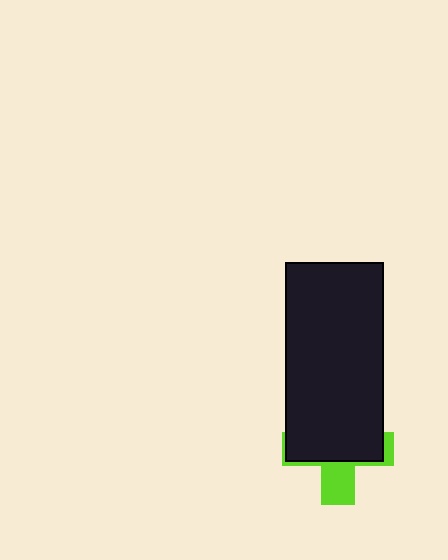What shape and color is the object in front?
The object in front is a black rectangle.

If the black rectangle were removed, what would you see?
You would see the complete lime cross.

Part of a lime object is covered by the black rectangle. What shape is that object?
It is a cross.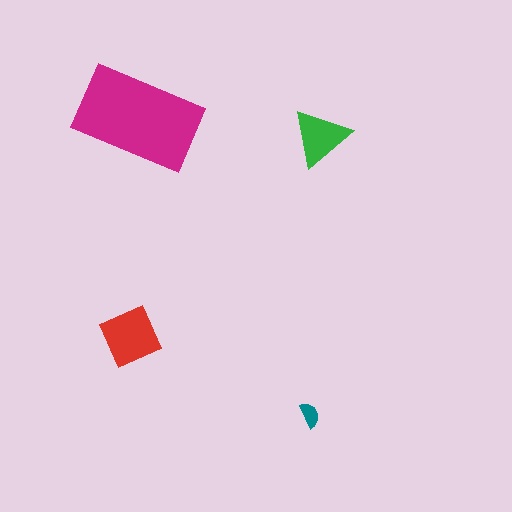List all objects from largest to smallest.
The magenta rectangle, the red square, the green triangle, the teal semicircle.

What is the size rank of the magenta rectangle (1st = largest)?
1st.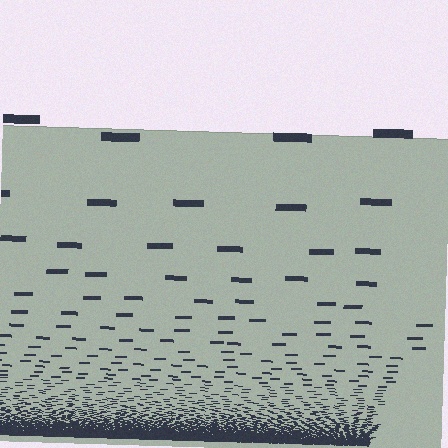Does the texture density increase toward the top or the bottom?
Density increases toward the bottom.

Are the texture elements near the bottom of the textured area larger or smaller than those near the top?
Smaller. The gradient is inverted — elements near the bottom are smaller and denser.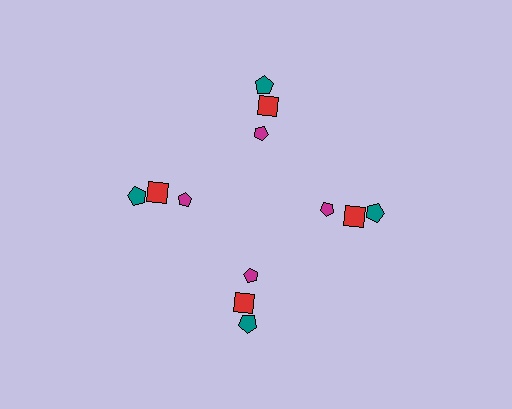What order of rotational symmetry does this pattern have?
This pattern has 4-fold rotational symmetry.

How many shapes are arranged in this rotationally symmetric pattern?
There are 12 shapes, arranged in 4 groups of 3.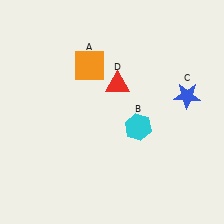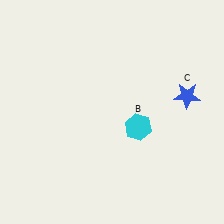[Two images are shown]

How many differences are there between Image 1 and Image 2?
There are 2 differences between the two images.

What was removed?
The red triangle (D), the orange square (A) were removed in Image 2.